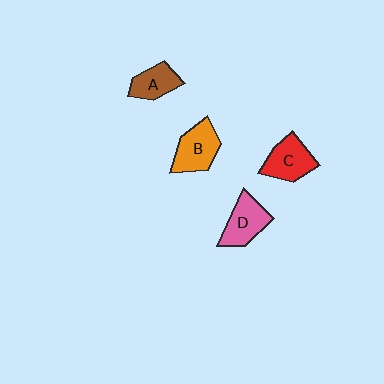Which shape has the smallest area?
Shape A (brown).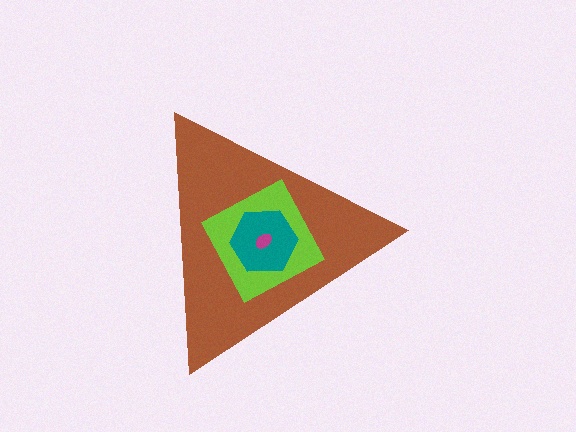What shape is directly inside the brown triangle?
The lime diamond.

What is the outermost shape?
The brown triangle.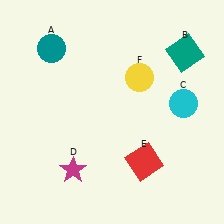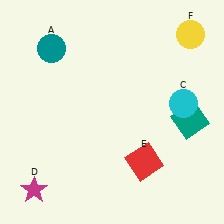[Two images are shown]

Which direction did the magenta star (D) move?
The magenta star (D) moved left.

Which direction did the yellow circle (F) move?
The yellow circle (F) moved right.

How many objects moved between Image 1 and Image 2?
3 objects moved between the two images.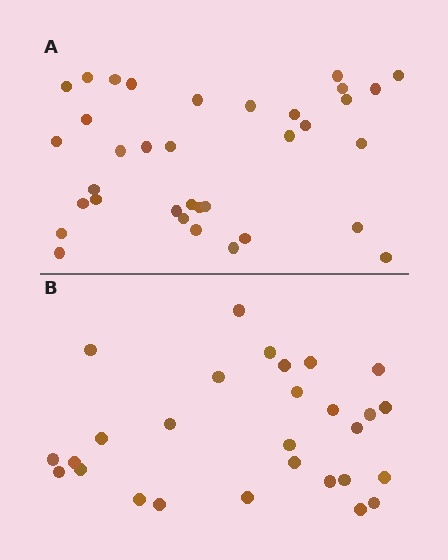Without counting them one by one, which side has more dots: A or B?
Region A (the top region) has more dots.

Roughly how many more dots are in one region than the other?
Region A has roughly 8 or so more dots than region B.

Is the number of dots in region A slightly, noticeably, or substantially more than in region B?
Region A has noticeably more, but not dramatically so. The ratio is roughly 1.2 to 1.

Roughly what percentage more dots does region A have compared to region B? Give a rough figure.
About 25% more.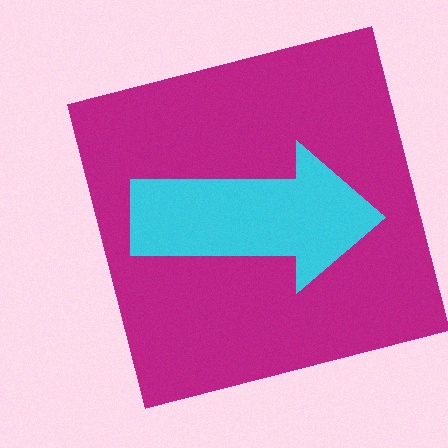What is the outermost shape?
The magenta square.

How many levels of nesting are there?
2.